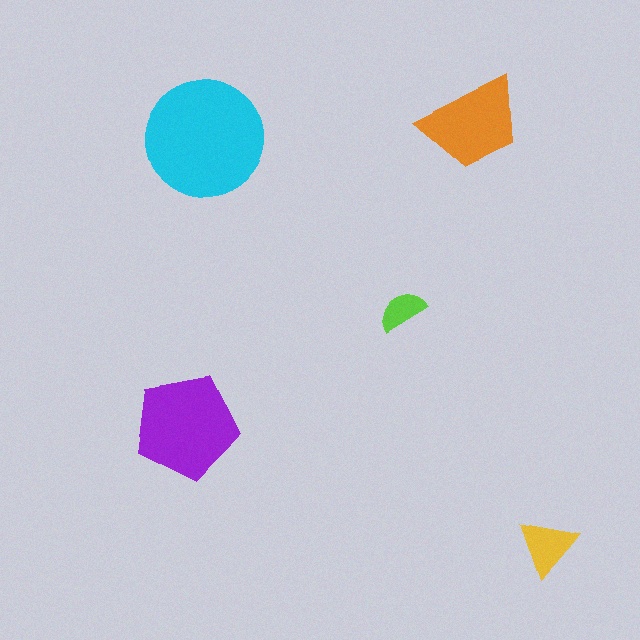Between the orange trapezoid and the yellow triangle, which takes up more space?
The orange trapezoid.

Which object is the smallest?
The lime semicircle.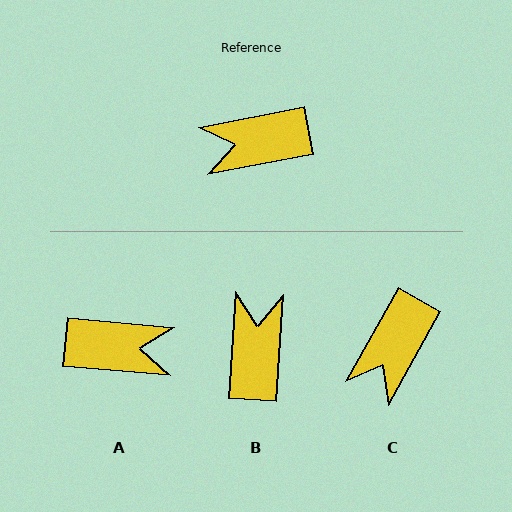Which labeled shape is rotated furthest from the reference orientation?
A, about 164 degrees away.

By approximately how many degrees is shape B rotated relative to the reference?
Approximately 105 degrees clockwise.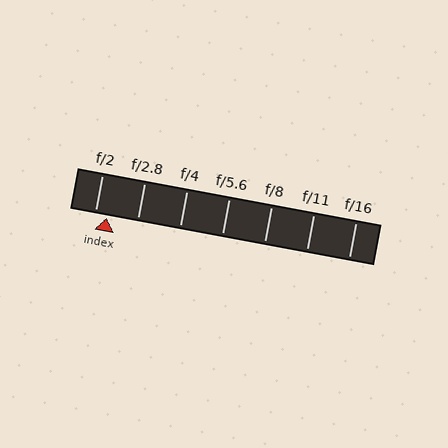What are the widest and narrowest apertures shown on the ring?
The widest aperture shown is f/2 and the narrowest is f/16.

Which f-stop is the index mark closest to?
The index mark is closest to f/2.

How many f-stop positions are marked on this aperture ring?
There are 7 f-stop positions marked.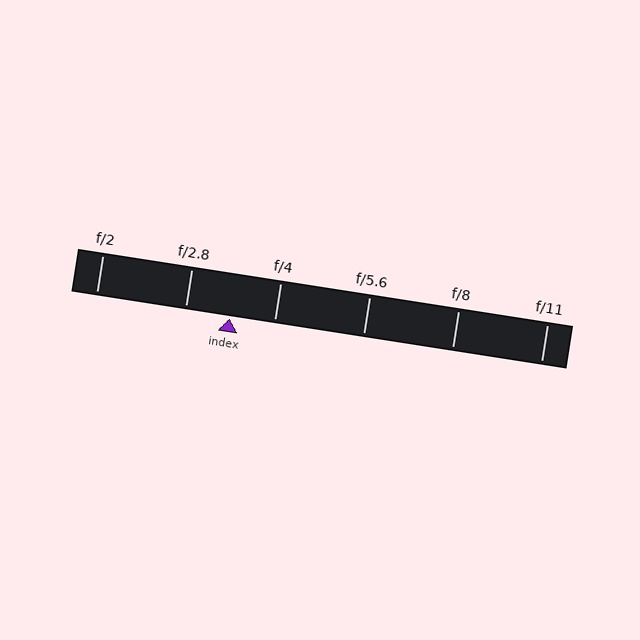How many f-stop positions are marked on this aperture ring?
There are 6 f-stop positions marked.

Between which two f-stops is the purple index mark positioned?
The index mark is between f/2.8 and f/4.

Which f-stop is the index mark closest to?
The index mark is closest to f/4.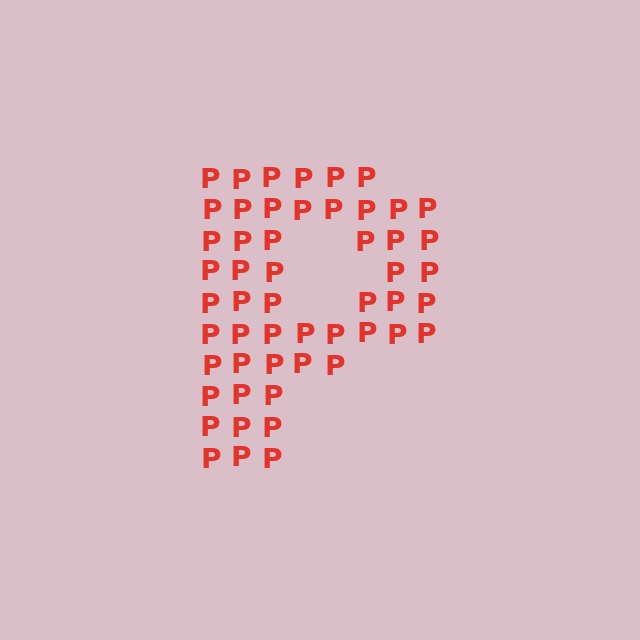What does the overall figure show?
The overall figure shows the letter P.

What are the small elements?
The small elements are letter P's.